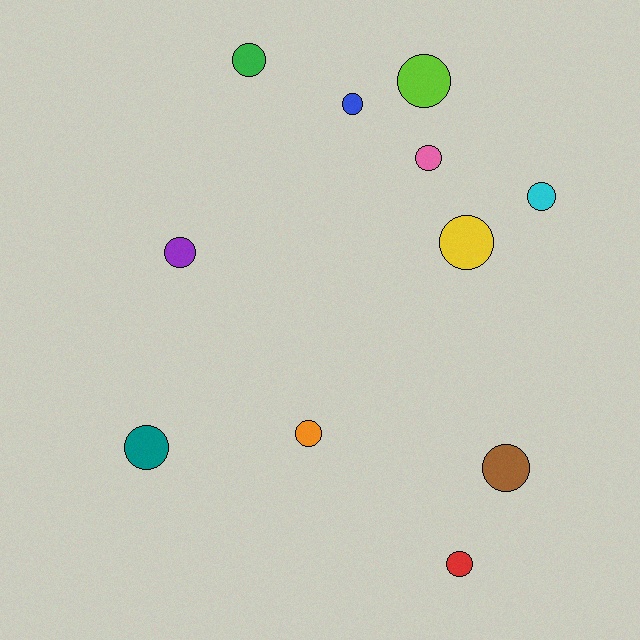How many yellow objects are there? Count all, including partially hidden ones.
There is 1 yellow object.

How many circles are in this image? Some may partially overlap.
There are 11 circles.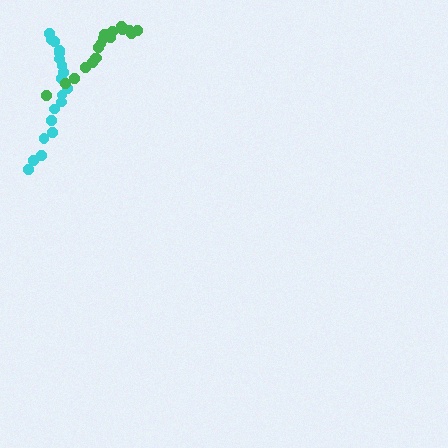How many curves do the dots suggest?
There are 2 distinct paths.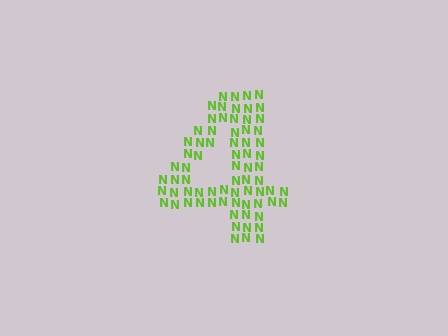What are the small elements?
The small elements are letter N's.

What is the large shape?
The large shape is the digit 4.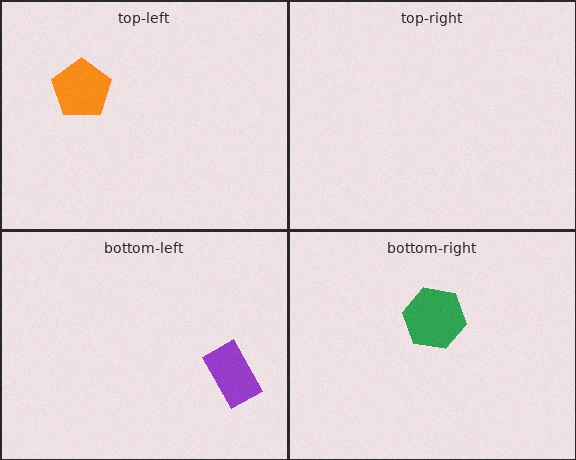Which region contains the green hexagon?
The bottom-right region.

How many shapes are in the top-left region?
1.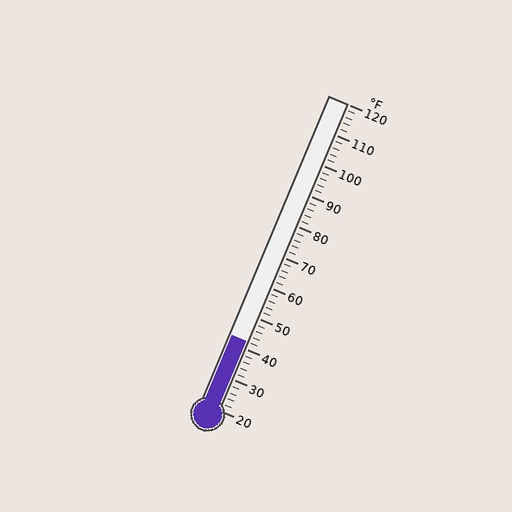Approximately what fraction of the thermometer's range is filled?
The thermometer is filled to approximately 20% of its range.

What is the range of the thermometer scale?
The thermometer scale ranges from 20°F to 120°F.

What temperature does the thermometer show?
The thermometer shows approximately 42°F.